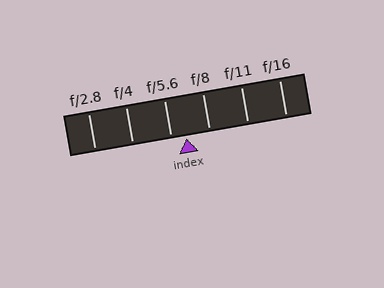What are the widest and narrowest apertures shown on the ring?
The widest aperture shown is f/2.8 and the narrowest is f/16.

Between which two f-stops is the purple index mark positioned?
The index mark is between f/5.6 and f/8.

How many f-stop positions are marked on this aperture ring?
There are 6 f-stop positions marked.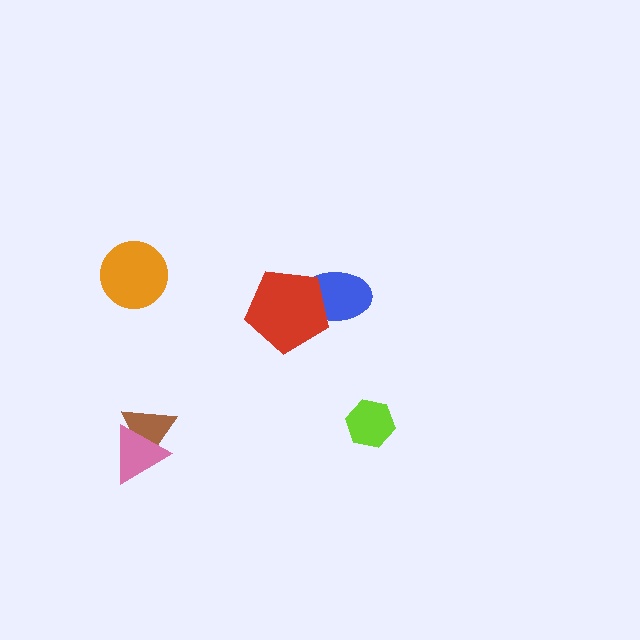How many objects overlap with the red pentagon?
1 object overlaps with the red pentagon.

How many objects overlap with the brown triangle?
1 object overlaps with the brown triangle.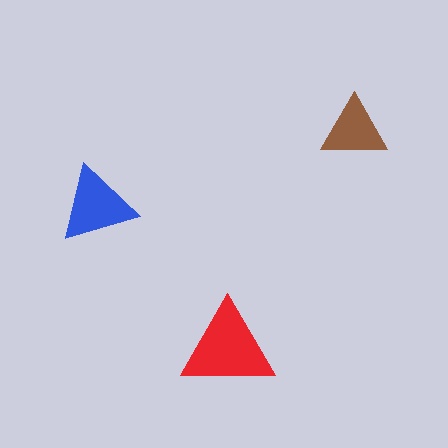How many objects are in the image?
There are 3 objects in the image.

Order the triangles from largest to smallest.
the red one, the blue one, the brown one.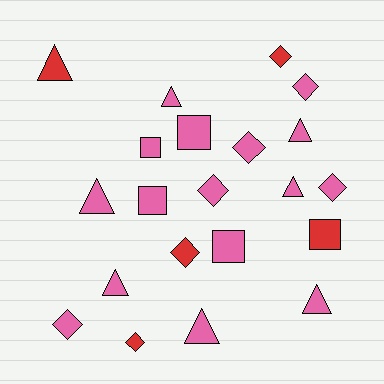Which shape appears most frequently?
Diamond, with 8 objects.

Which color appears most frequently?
Pink, with 16 objects.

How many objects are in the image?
There are 21 objects.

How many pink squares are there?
There are 4 pink squares.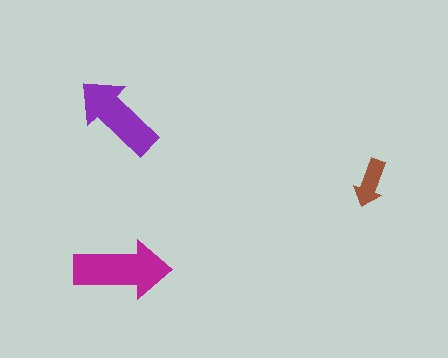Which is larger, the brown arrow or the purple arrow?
The purple one.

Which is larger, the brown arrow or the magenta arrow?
The magenta one.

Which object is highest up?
The purple arrow is topmost.